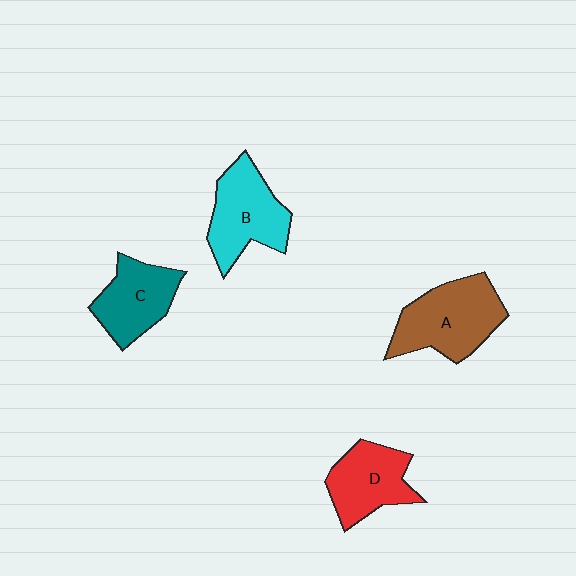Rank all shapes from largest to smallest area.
From largest to smallest: A (brown), B (cyan), D (red), C (teal).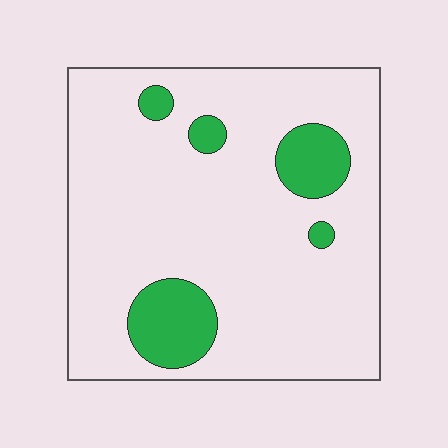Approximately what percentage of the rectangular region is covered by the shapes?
Approximately 15%.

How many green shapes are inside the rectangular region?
5.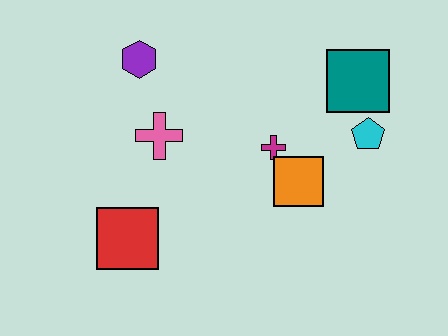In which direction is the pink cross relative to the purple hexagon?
The pink cross is below the purple hexagon.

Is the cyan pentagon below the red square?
No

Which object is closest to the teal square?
The cyan pentagon is closest to the teal square.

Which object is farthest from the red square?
The teal square is farthest from the red square.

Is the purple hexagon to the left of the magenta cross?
Yes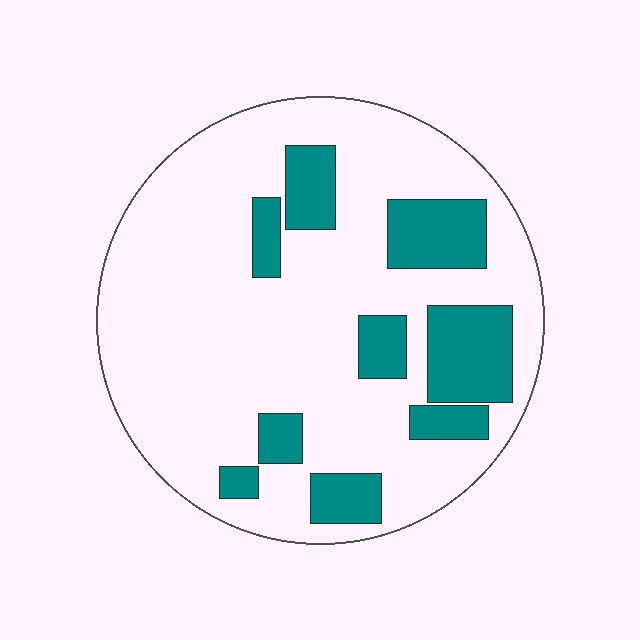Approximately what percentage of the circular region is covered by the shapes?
Approximately 20%.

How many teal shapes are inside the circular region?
9.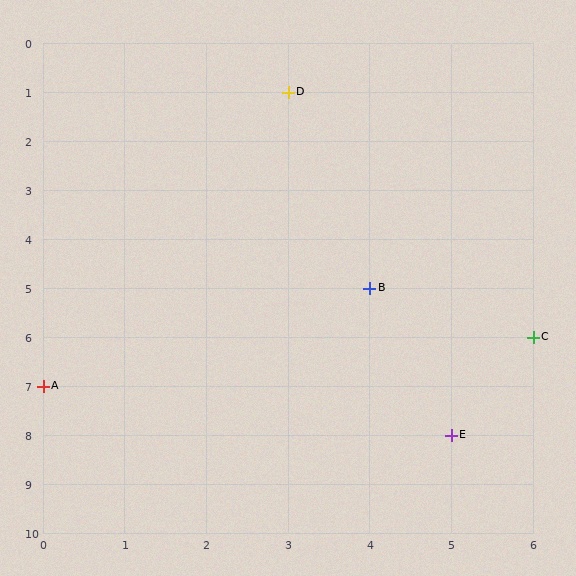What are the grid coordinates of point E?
Point E is at grid coordinates (5, 8).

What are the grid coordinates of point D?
Point D is at grid coordinates (3, 1).